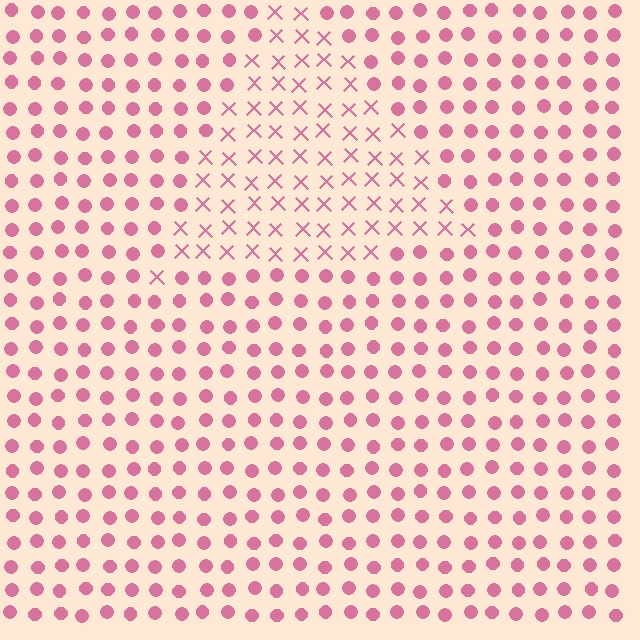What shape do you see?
I see a triangle.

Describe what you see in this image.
The image is filled with small pink elements arranged in a uniform grid. A triangle-shaped region contains X marks, while the surrounding area contains circles. The boundary is defined purely by the change in element shape.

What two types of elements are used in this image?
The image uses X marks inside the triangle region and circles outside it.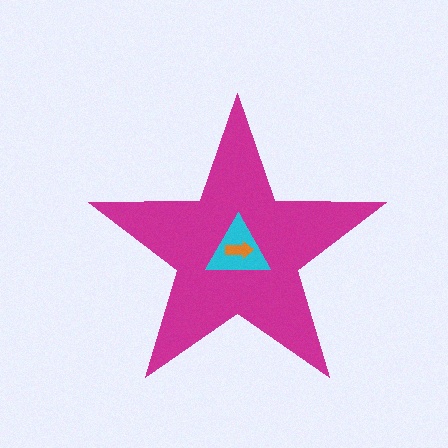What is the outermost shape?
The magenta star.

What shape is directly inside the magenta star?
The cyan triangle.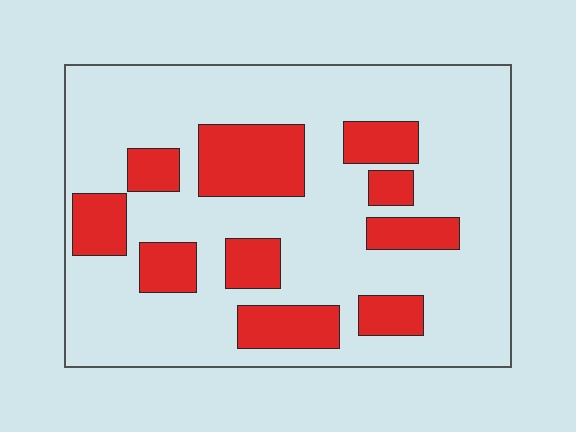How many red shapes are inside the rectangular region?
10.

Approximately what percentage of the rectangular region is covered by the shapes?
Approximately 25%.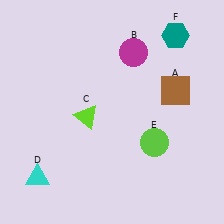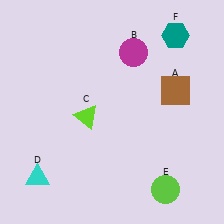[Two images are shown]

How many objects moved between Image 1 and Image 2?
1 object moved between the two images.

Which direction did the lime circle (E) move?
The lime circle (E) moved down.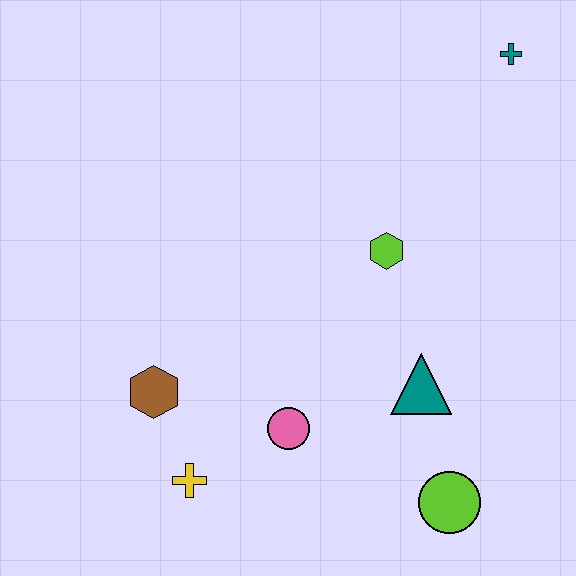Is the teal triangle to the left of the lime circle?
Yes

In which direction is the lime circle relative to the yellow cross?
The lime circle is to the right of the yellow cross.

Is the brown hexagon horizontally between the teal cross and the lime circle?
No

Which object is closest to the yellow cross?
The brown hexagon is closest to the yellow cross.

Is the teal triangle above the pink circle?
Yes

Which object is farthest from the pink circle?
The teal cross is farthest from the pink circle.